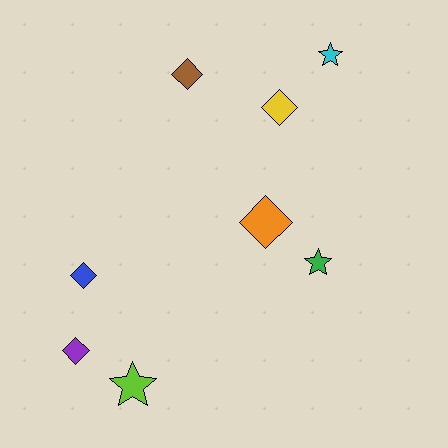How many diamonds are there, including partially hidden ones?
There are 5 diamonds.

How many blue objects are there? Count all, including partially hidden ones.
There is 1 blue object.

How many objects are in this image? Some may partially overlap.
There are 8 objects.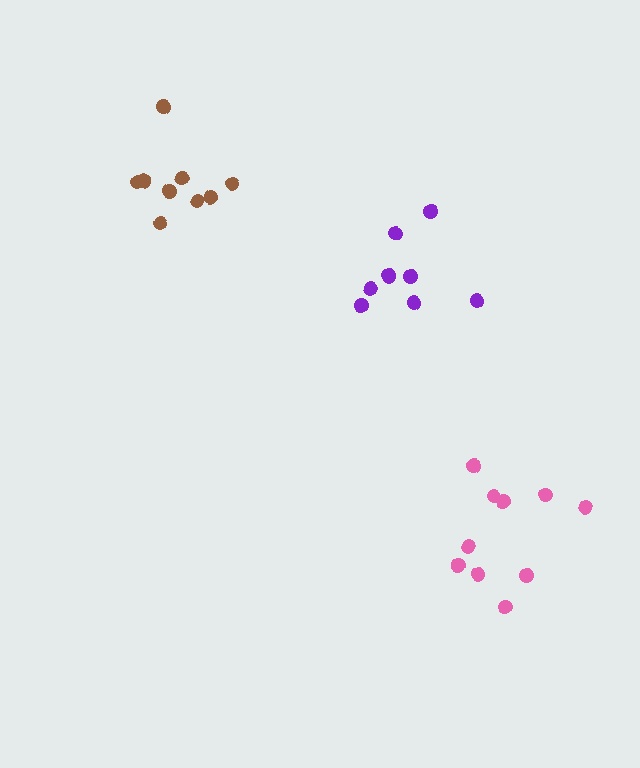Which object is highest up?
The brown cluster is topmost.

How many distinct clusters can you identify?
There are 3 distinct clusters.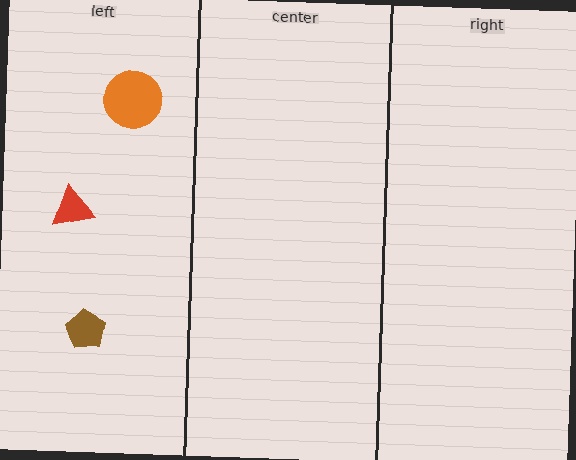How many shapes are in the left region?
3.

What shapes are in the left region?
The red triangle, the brown pentagon, the orange circle.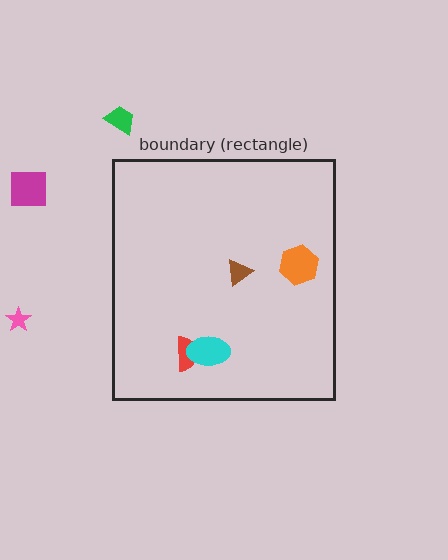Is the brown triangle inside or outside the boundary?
Inside.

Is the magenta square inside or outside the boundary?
Outside.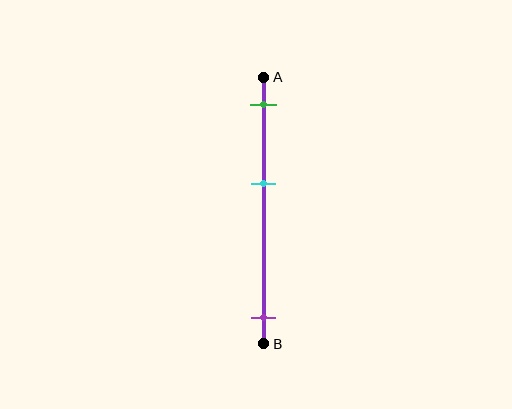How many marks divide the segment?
There are 3 marks dividing the segment.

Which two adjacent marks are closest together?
The green and cyan marks are the closest adjacent pair.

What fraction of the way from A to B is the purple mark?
The purple mark is approximately 90% (0.9) of the way from A to B.